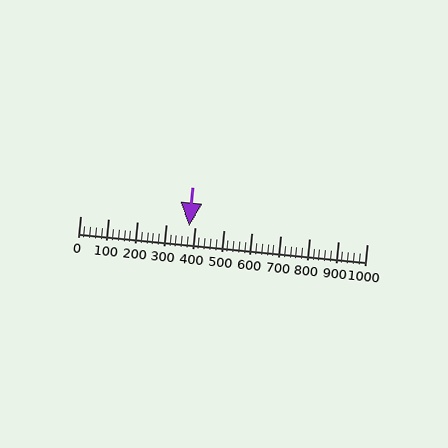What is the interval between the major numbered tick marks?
The major tick marks are spaced 100 units apart.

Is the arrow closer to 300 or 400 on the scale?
The arrow is closer to 400.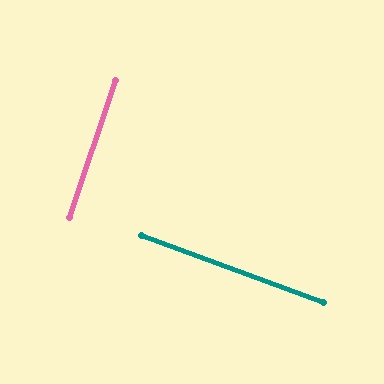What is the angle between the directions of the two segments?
Approximately 88 degrees.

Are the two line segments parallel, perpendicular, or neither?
Perpendicular — they meet at approximately 88°.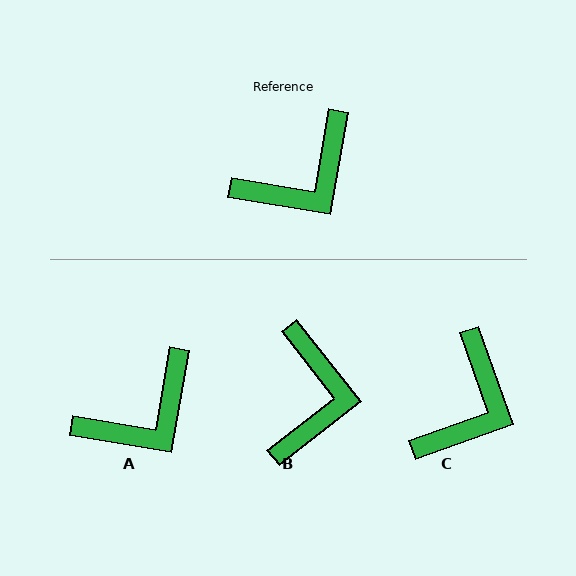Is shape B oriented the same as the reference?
No, it is off by about 48 degrees.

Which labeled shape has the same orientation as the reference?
A.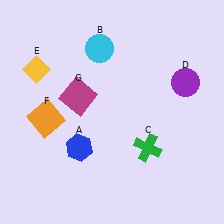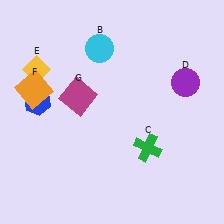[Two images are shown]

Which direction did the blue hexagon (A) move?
The blue hexagon (A) moved up.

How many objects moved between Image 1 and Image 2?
2 objects moved between the two images.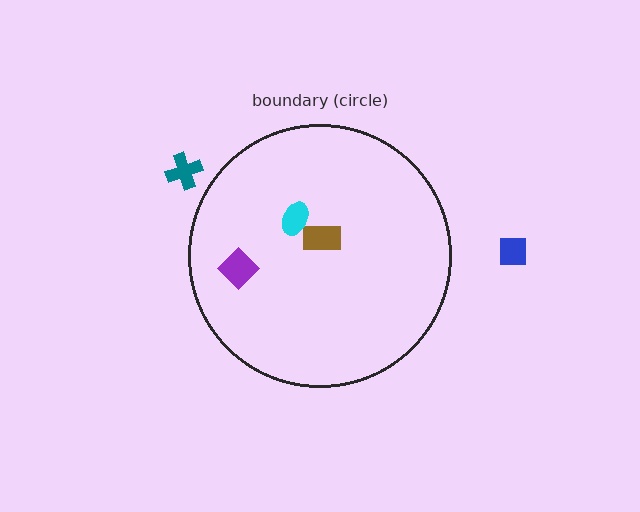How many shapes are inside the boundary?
3 inside, 2 outside.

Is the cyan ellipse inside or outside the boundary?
Inside.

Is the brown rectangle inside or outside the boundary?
Inside.